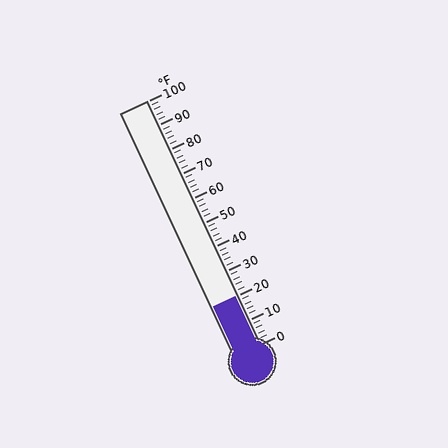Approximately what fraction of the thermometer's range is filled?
The thermometer is filled to approximately 20% of its range.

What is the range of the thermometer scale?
The thermometer scale ranges from 0°F to 100°F.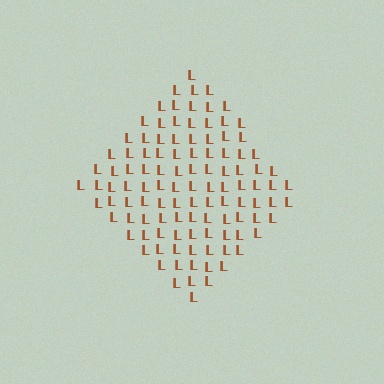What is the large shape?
The large shape is a diamond.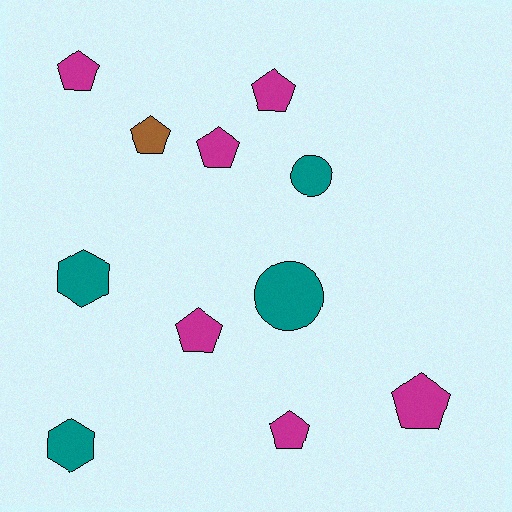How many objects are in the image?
There are 11 objects.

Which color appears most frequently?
Magenta, with 6 objects.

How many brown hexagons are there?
There are no brown hexagons.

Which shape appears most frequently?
Pentagon, with 7 objects.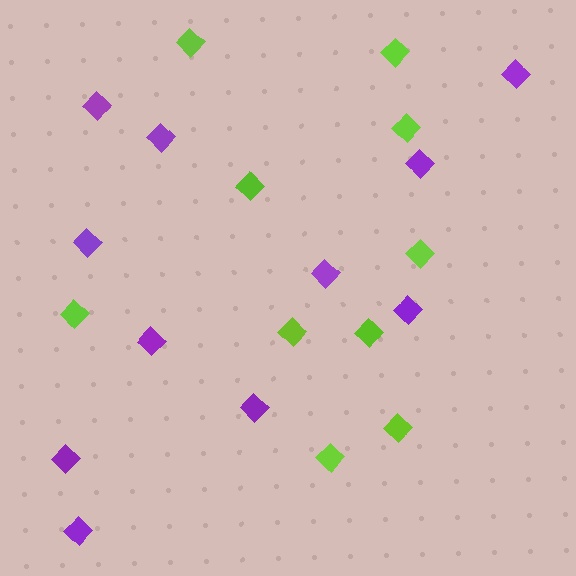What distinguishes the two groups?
There are 2 groups: one group of lime diamonds (10) and one group of purple diamonds (11).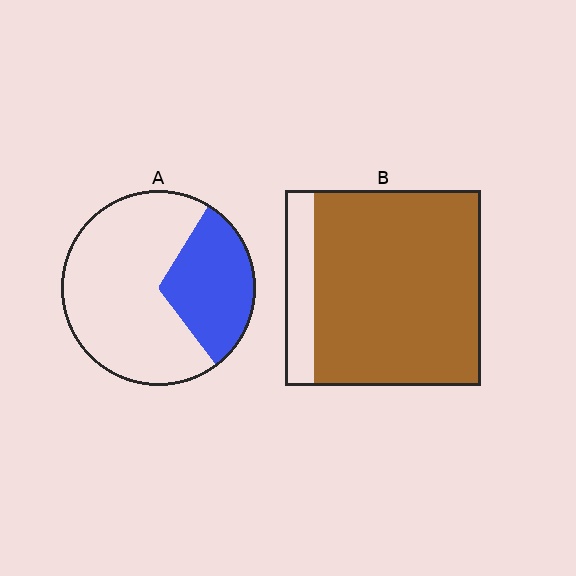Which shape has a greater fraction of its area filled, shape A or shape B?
Shape B.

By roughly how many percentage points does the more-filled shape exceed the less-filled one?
By roughly 55 percentage points (B over A).